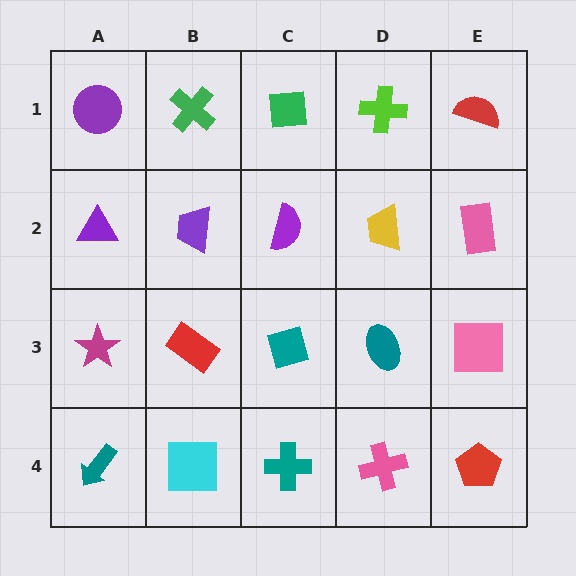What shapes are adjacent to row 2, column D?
A lime cross (row 1, column D), a teal ellipse (row 3, column D), a purple semicircle (row 2, column C), a pink rectangle (row 2, column E).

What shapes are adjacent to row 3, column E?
A pink rectangle (row 2, column E), a red pentagon (row 4, column E), a teal ellipse (row 3, column D).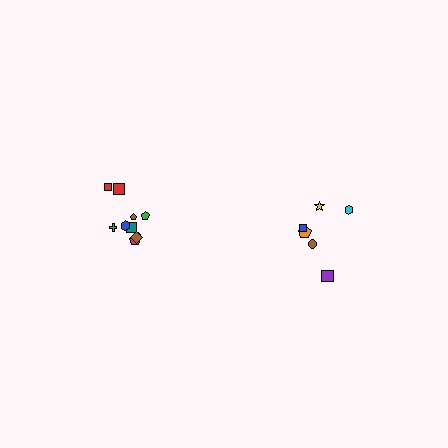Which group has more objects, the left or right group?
The left group.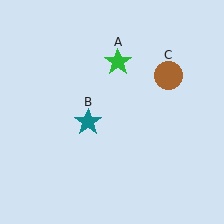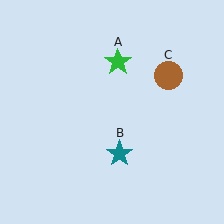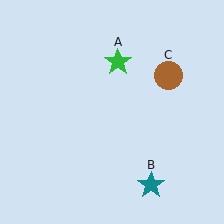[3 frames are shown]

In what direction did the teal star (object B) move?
The teal star (object B) moved down and to the right.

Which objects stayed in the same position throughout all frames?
Green star (object A) and brown circle (object C) remained stationary.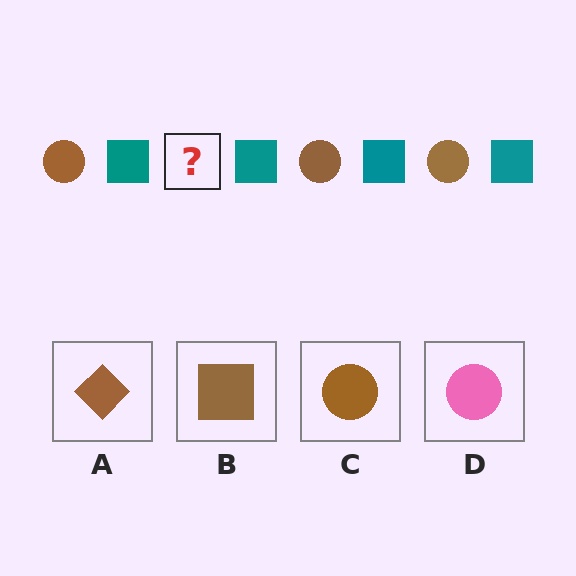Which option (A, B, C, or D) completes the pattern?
C.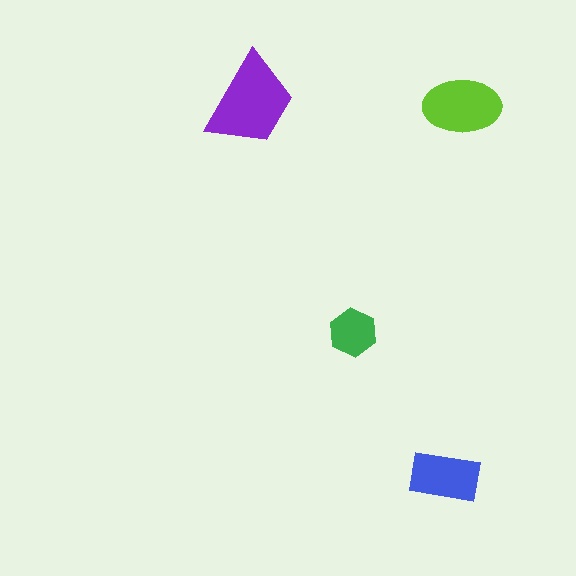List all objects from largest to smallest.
The purple trapezoid, the lime ellipse, the blue rectangle, the green hexagon.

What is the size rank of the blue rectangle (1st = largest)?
3rd.